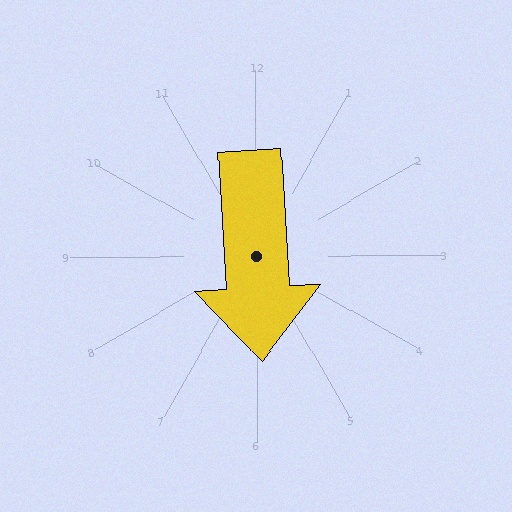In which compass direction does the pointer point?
South.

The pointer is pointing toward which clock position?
Roughly 6 o'clock.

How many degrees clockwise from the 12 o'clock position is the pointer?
Approximately 177 degrees.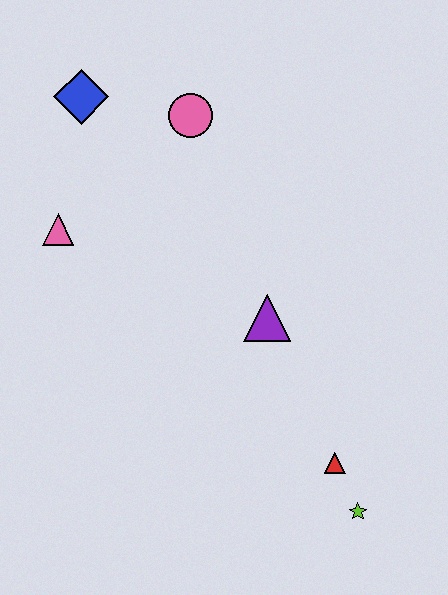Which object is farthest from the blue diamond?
The lime star is farthest from the blue diamond.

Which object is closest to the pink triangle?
The blue diamond is closest to the pink triangle.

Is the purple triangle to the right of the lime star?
No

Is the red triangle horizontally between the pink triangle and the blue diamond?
No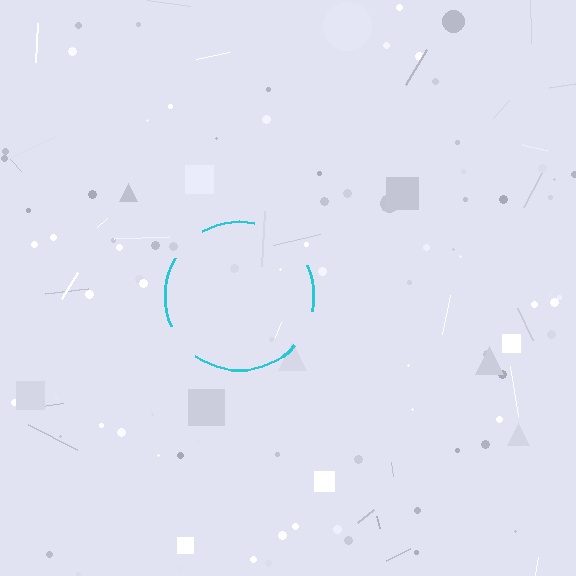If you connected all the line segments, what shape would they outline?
They would outline a circle.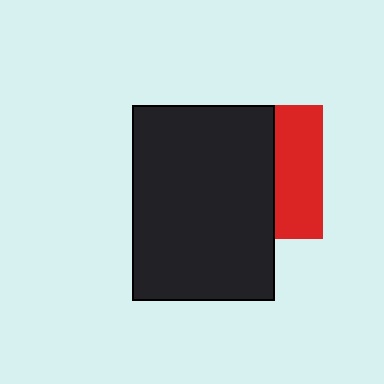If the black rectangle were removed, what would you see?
You would see the complete red square.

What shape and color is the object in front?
The object in front is a black rectangle.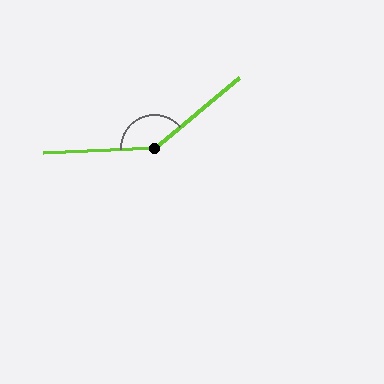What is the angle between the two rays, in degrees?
Approximately 143 degrees.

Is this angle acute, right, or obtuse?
It is obtuse.